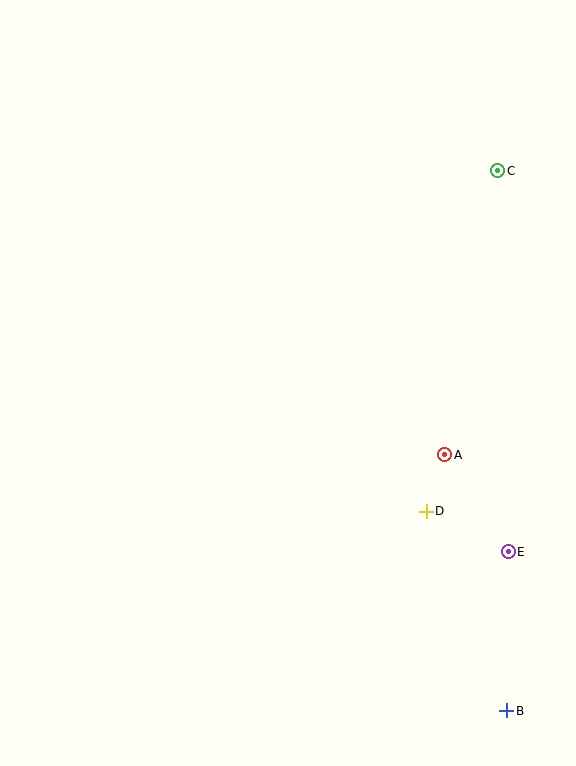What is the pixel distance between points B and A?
The distance between B and A is 263 pixels.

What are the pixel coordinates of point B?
Point B is at (507, 711).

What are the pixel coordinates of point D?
Point D is at (426, 511).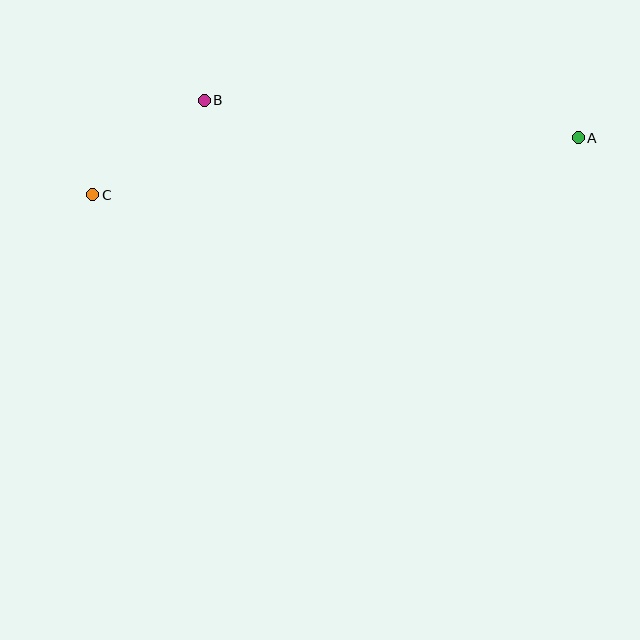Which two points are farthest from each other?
Points A and C are farthest from each other.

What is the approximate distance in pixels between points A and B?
The distance between A and B is approximately 376 pixels.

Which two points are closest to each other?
Points B and C are closest to each other.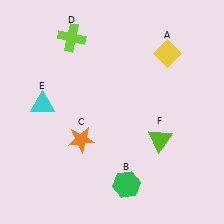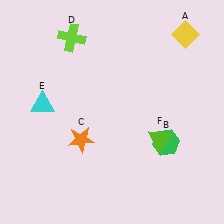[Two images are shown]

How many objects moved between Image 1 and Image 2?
2 objects moved between the two images.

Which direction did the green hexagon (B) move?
The green hexagon (B) moved up.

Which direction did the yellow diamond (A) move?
The yellow diamond (A) moved up.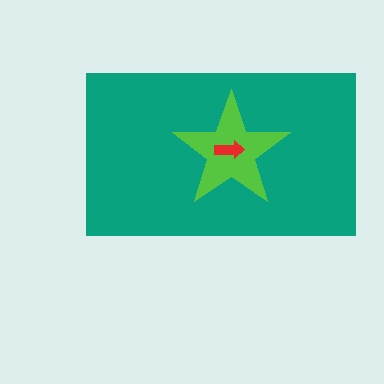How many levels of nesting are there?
3.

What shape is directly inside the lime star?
The red arrow.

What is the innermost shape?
The red arrow.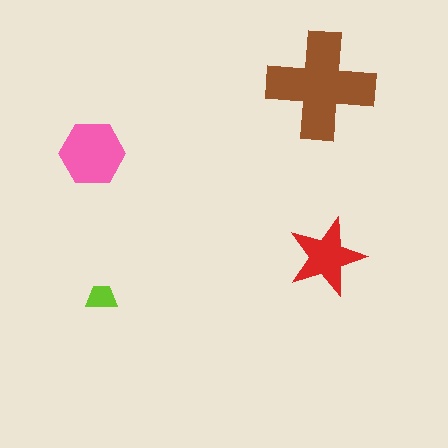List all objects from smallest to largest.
The lime trapezoid, the red star, the pink hexagon, the brown cross.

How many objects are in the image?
There are 4 objects in the image.